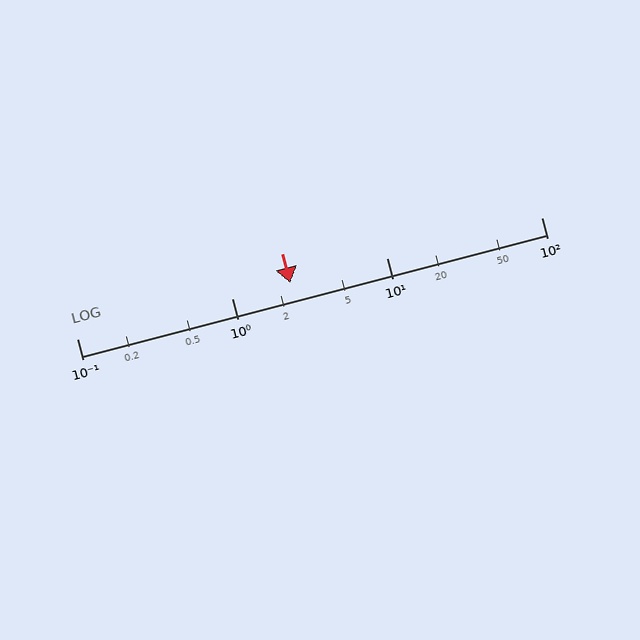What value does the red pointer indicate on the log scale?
The pointer indicates approximately 2.4.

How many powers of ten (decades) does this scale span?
The scale spans 3 decades, from 0.1 to 100.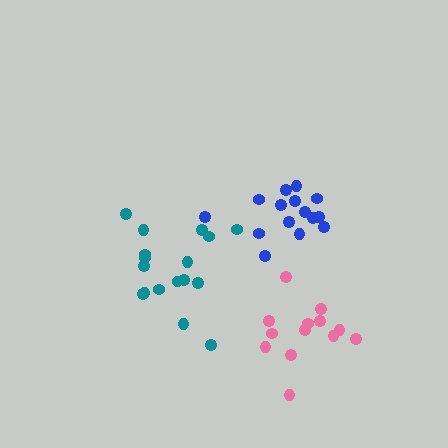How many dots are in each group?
Group 1: 15 dots, Group 2: 17 dots, Group 3: 13 dots (45 total).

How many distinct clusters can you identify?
There are 3 distinct clusters.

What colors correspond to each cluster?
The clusters are colored: blue, teal, pink.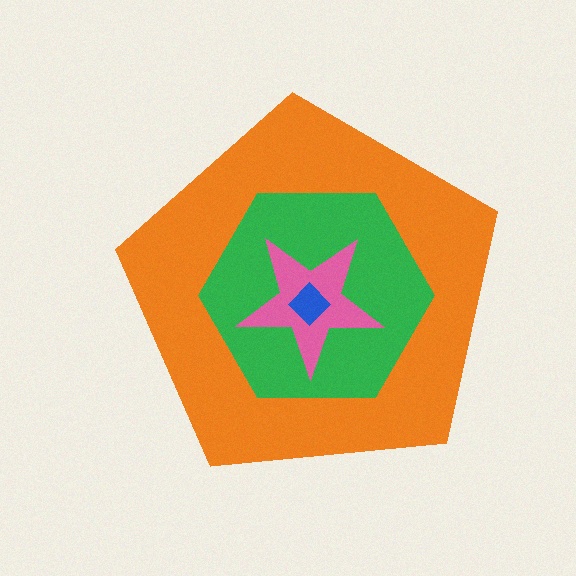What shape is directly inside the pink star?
The blue diamond.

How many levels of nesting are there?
4.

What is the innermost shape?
The blue diamond.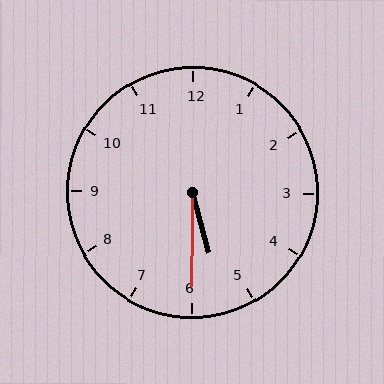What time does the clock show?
5:30.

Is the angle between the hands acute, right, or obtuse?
It is acute.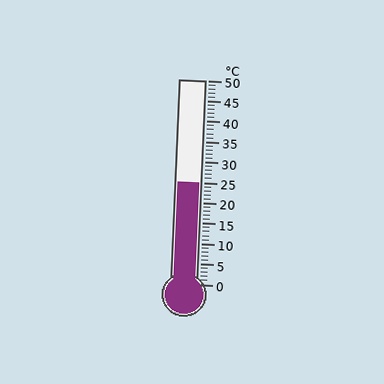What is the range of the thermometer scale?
The thermometer scale ranges from 0°C to 50°C.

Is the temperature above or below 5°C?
The temperature is above 5°C.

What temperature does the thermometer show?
The thermometer shows approximately 25°C.